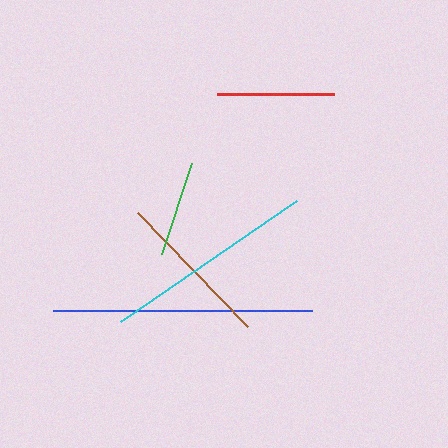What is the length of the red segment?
The red segment is approximately 117 pixels long.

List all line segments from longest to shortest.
From longest to shortest: blue, cyan, brown, red, green.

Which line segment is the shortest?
The green line is the shortest at approximately 96 pixels.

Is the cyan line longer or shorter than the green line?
The cyan line is longer than the green line.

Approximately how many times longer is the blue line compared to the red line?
The blue line is approximately 2.2 times the length of the red line.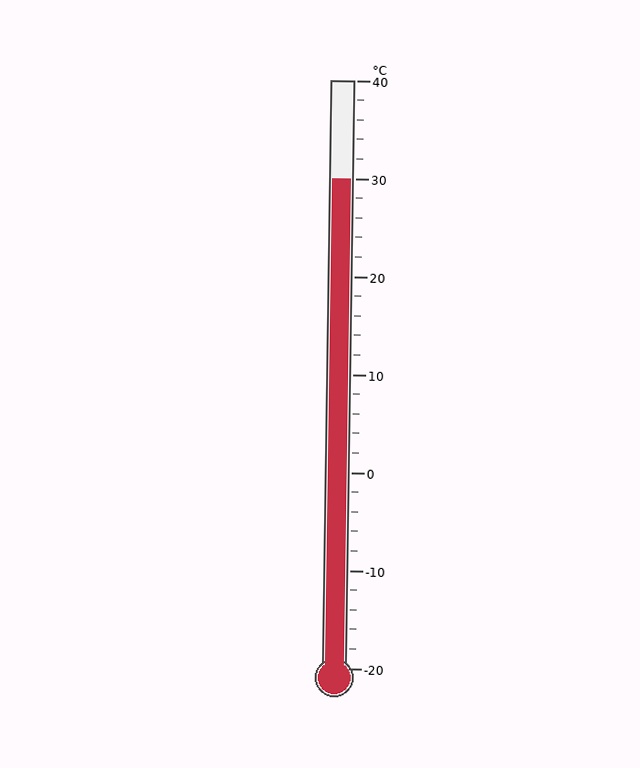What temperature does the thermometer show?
The thermometer shows approximately 30°C.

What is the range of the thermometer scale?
The thermometer scale ranges from -20°C to 40°C.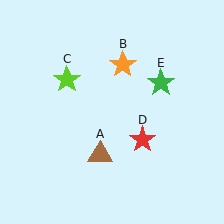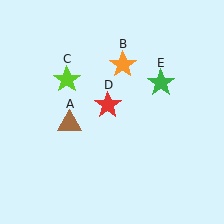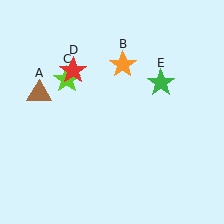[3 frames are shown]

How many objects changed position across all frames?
2 objects changed position: brown triangle (object A), red star (object D).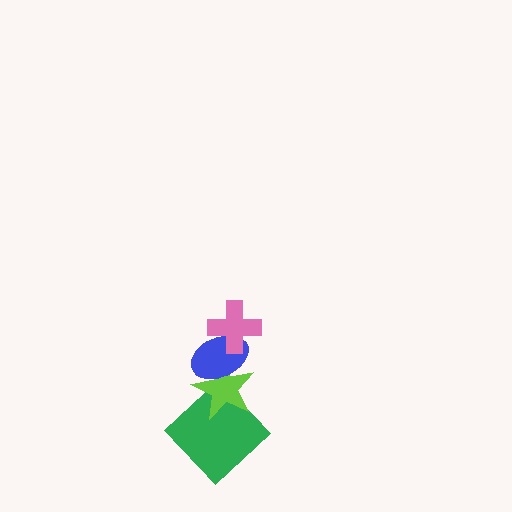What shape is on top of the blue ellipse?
The pink cross is on top of the blue ellipse.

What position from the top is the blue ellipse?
The blue ellipse is 2nd from the top.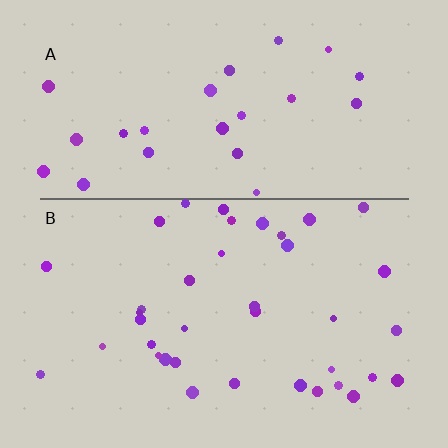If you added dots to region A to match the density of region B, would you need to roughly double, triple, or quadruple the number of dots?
Approximately double.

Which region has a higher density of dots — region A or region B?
B (the bottom).